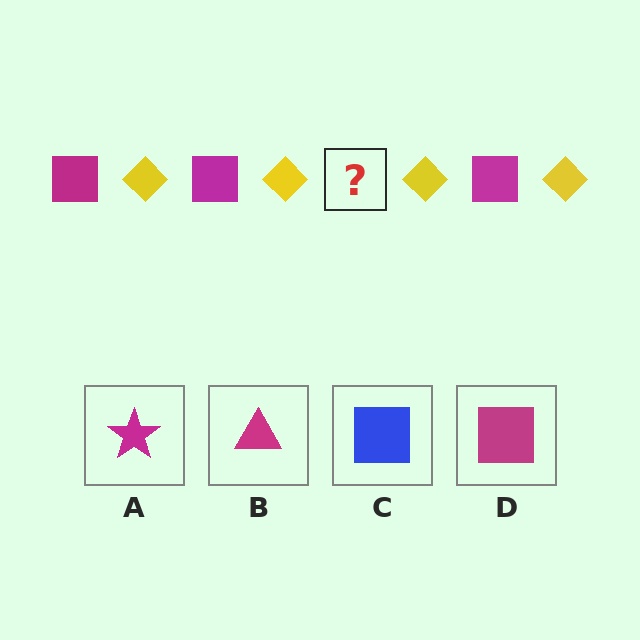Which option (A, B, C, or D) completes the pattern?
D.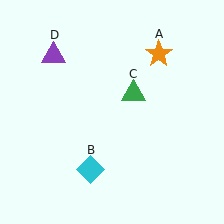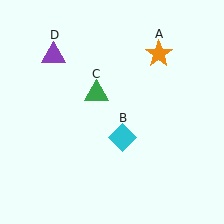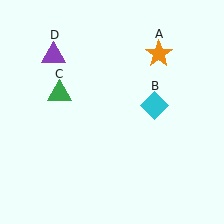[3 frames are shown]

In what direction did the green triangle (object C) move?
The green triangle (object C) moved left.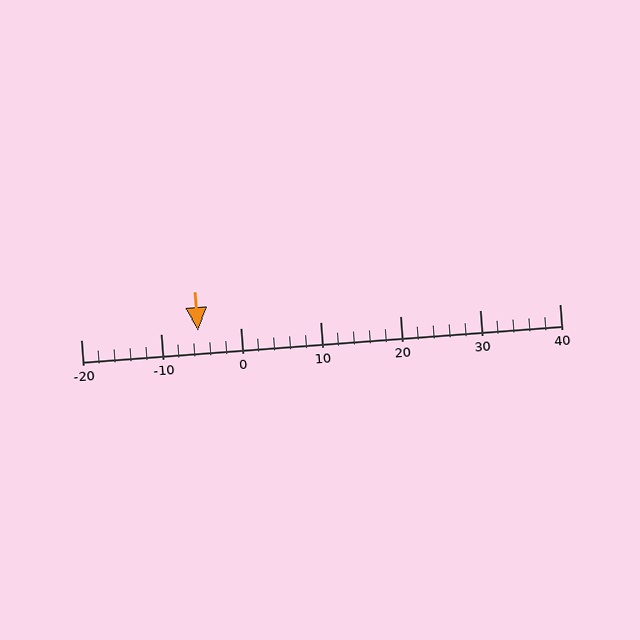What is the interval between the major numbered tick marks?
The major tick marks are spaced 10 units apart.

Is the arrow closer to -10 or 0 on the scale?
The arrow is closer to -10.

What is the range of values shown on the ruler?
The ruler shows values from -20 to 40.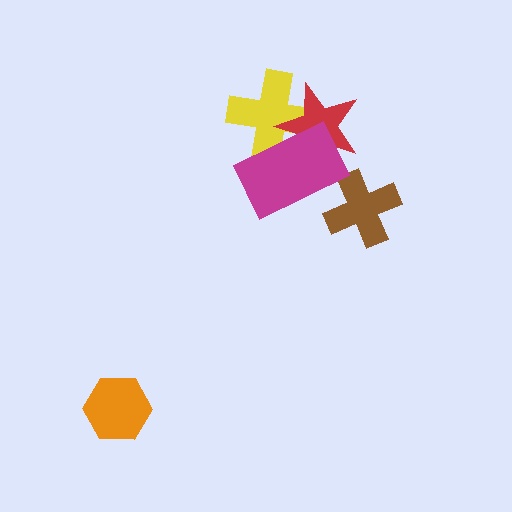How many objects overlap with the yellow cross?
2 objects overlap with the yellow cross.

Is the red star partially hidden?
Yes, it is partially covered by another shape.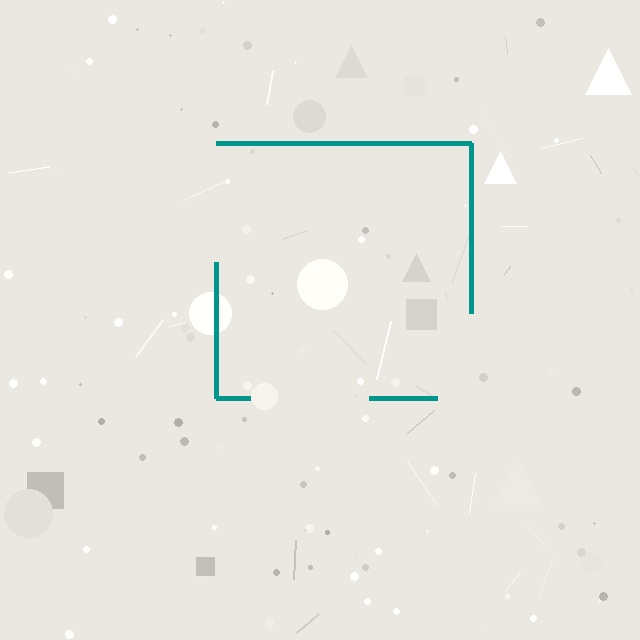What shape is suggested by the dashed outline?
The dashed outline suggests a square.